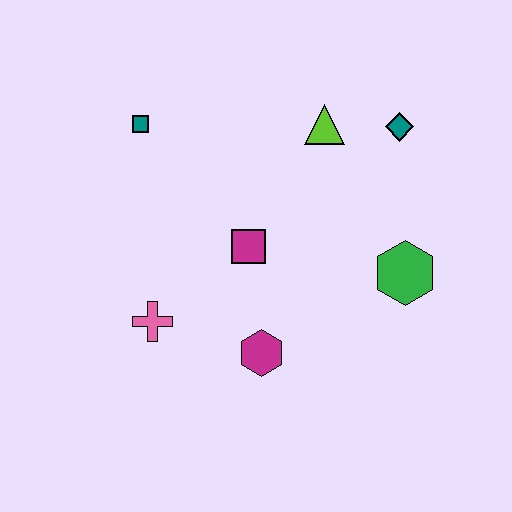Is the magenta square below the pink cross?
No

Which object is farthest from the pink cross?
The teal diamond is farthest from the pink cross.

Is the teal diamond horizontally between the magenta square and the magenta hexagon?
No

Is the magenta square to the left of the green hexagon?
Yes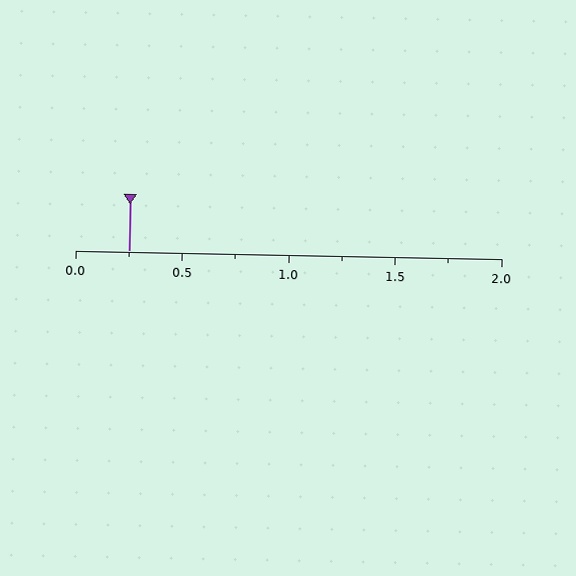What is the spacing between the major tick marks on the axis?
The major ticks are spaced 0.5 apart.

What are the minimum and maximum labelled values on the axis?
The axis runs from 0.0 to 2.0.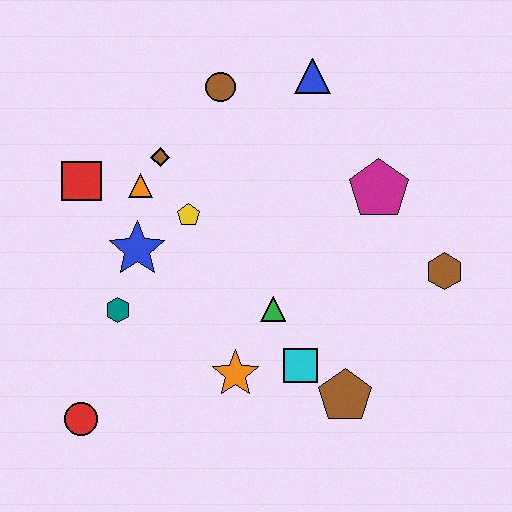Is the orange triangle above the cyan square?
Yes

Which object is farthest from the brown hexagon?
The red circle is farthest from the brown hexagon.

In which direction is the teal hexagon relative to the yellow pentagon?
The teal hexagon is below the yellow pentagon.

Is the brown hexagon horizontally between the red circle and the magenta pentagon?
No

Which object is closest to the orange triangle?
The brown diamond is closest to the orange triangle.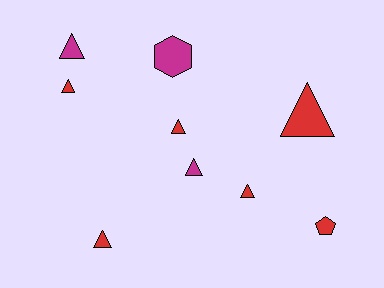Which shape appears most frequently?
Triangle, with 7 objects.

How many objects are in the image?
There are 9 objects.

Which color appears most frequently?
Red, with 6 objects.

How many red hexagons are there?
There are no red hexagons.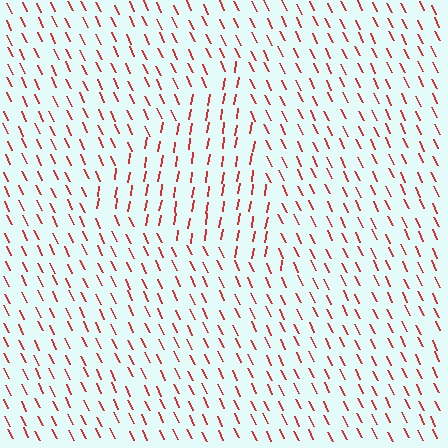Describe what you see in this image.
The image is filled with small red line segments. A triangle region in the image has lines oriented differently from the surrounding lines, creating a visible texture boundary.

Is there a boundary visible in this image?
Yes, there is a texture boundary formed by a change in line orientation.